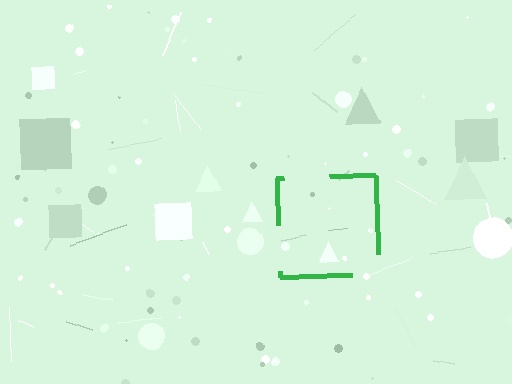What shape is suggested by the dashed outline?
The dashed outline suggests a square.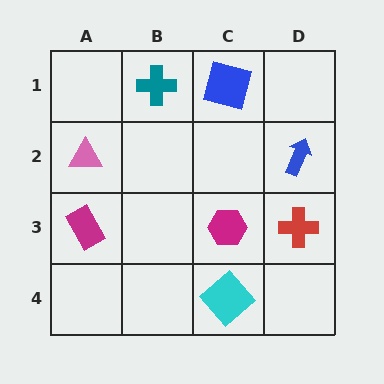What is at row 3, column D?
A red cross.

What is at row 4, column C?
A cyan diamond.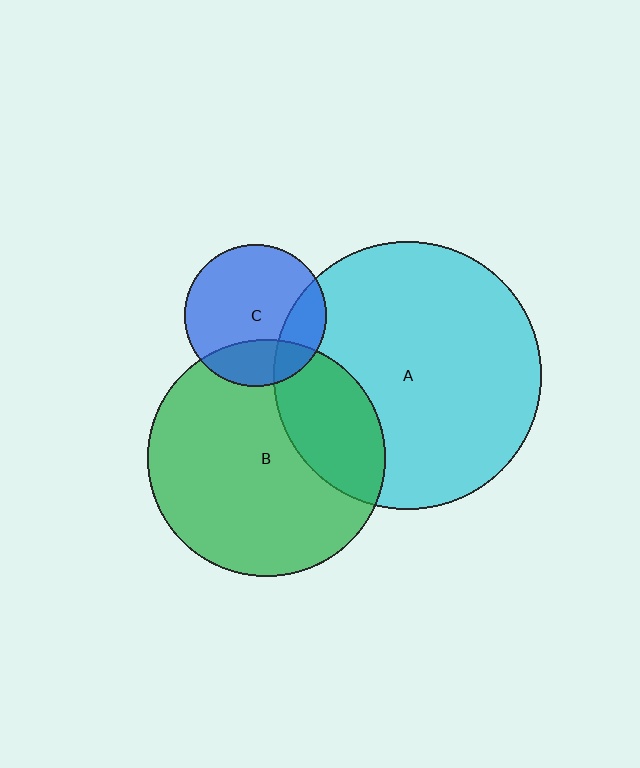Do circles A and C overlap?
Yes.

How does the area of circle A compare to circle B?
Approximately 1.3 times.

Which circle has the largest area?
Circle A (cyan).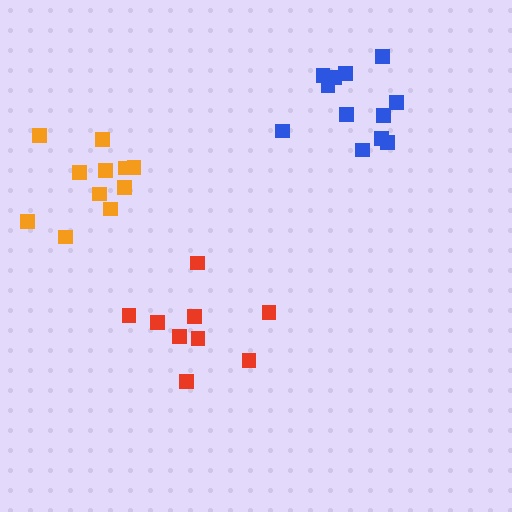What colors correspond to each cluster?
The clusters are colored: red, blue, orange.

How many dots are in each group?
Group 1: 9 dots, Group 2: 12 dots, Group 3: 11 dots (32 total).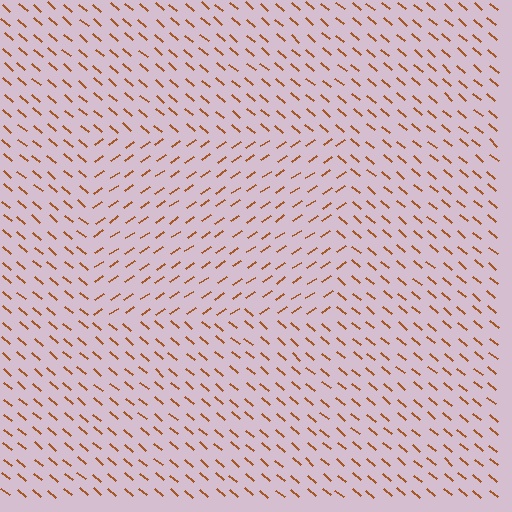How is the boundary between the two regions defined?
The boundary is defined purely by a change in line orientation (approximately 74 degrees difference). All lines are the same color and thickness.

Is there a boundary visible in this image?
Yes, there is a texture boundary formed by a change in line orientation.